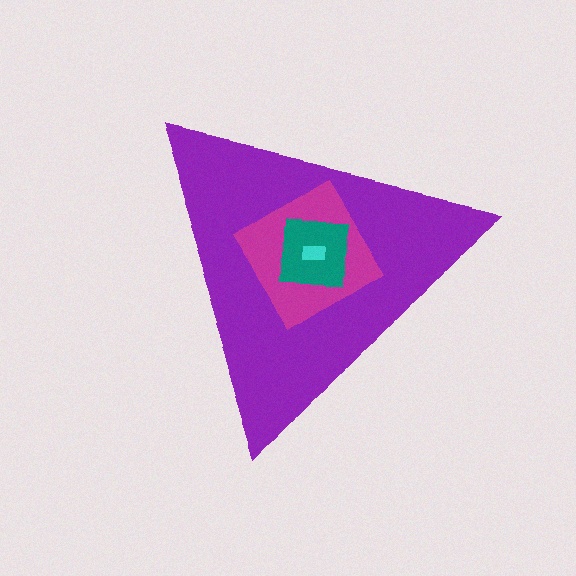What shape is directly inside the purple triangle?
The magenta diamond.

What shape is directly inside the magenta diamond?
The teal square.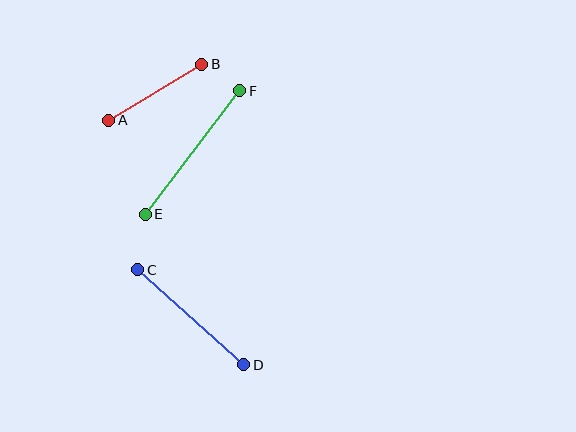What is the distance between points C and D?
The distance is approximately 142 pixels.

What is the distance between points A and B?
The distance is approximately 108 pixels.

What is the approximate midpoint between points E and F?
The midpoint is at approximately (192, 152) pixels.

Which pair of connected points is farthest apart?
Points E and F are farthest apart.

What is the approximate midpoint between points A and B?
The midpoint is at approximately (155, 92) pixels.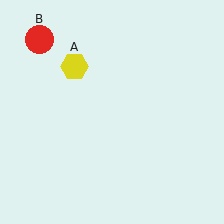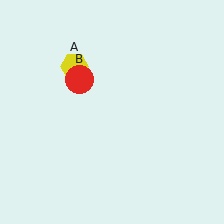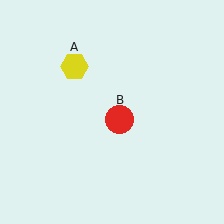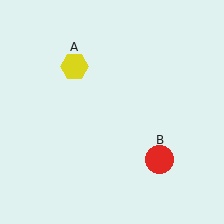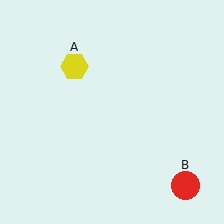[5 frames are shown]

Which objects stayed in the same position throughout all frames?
Yellow hexagon (object A) remained stationary.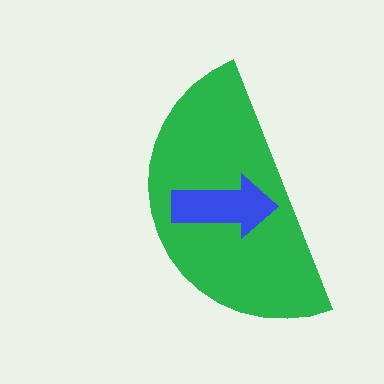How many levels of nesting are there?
2.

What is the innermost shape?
The blue arrow.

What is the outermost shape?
The green semicircle.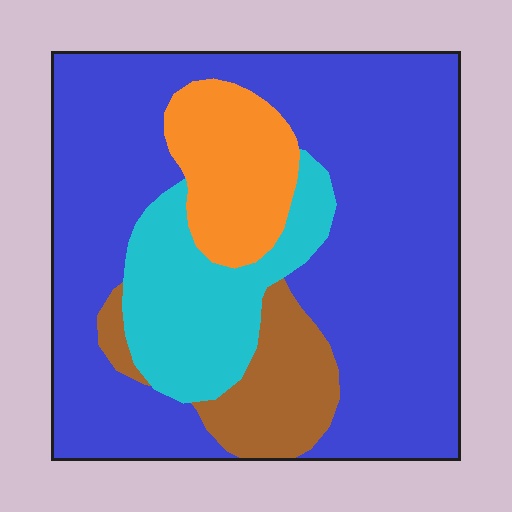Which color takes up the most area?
Blue, at roughly 65%.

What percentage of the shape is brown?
Brown takes up about one tenth (1/10) of the shape.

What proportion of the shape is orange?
Orange covers 11% of the shape.